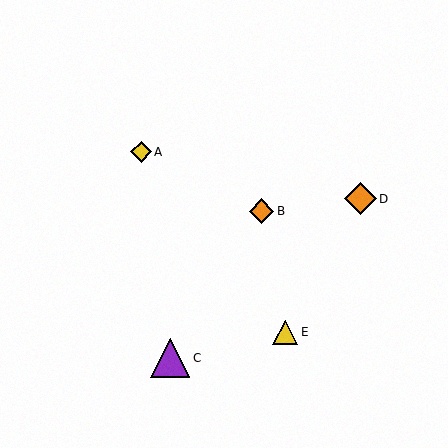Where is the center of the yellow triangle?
The center of the yellow triangle is at (285, 332).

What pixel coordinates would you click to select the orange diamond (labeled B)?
Click at (262, 211) to select the orange diamond B.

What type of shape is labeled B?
Shape B is an orange diamond.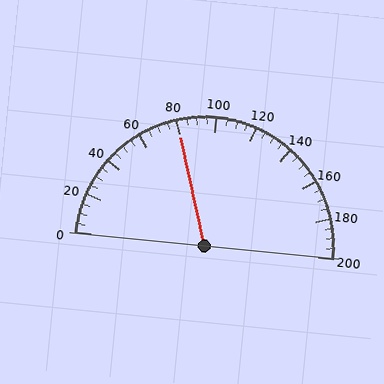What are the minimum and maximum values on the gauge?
The gauge ranges from 0 to 200.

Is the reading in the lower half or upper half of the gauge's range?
The reading is in the lower half of the range (0 to 200).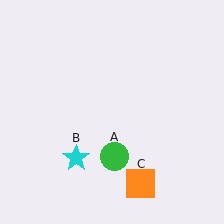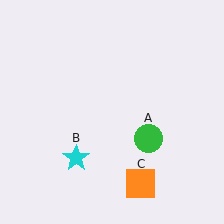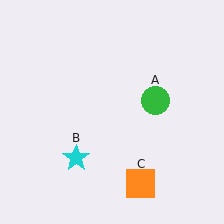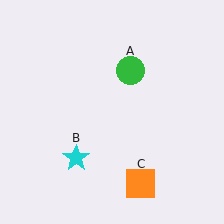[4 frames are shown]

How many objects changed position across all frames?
1 object changed position: green circle (object A).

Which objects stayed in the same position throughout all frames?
Cyan star (object B) and orange square (object C) remained stationary.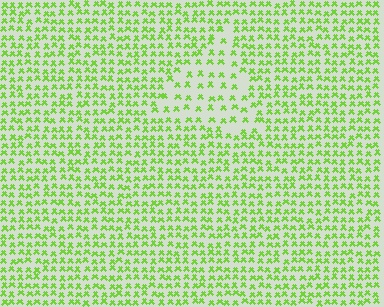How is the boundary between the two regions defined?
The boundary is defined by a change in element density (approximately 1.9x ratio). All elements are the same color, size, and shape.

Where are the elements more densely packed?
The elements are more densely packed outside the triangle boundary.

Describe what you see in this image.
The image contains small lime elements arranged at two different densities. A triangle-shaped region is visible where the elements are less densely packed than the surrounding area.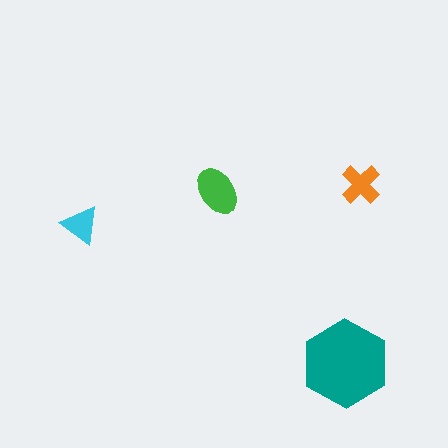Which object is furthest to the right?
The orange cross is rightmost.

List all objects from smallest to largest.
The cyan triangle, the orange cross, the green ellipse, the teal hexagon.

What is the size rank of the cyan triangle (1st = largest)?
4th.